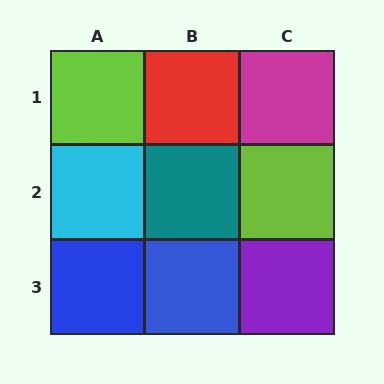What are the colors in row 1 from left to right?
Lime, red, magenta.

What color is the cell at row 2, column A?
Cyan.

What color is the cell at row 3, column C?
Purple.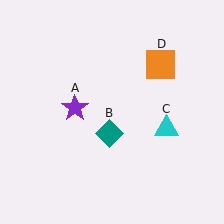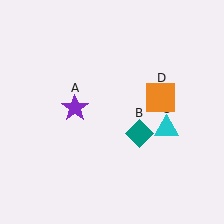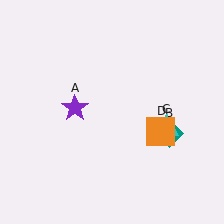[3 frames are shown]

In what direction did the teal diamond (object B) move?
The teal diamond (object B) moved right.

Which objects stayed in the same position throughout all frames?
Purple star (object A) and cyan triangle (object C) remained stationary.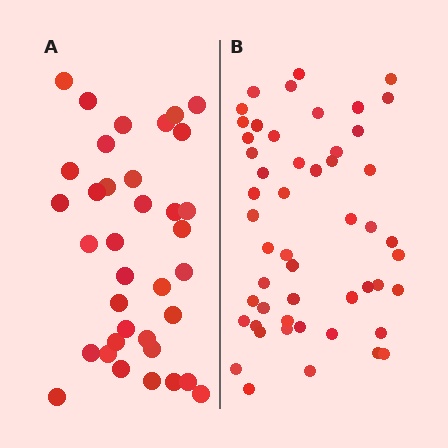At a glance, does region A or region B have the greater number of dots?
Region B (the right region) has more dots.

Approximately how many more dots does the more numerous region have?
Region B has approximately 15 more dots than region A.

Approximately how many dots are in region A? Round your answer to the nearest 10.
About 40 dots. (The exact count is 36, which rounds to 40.)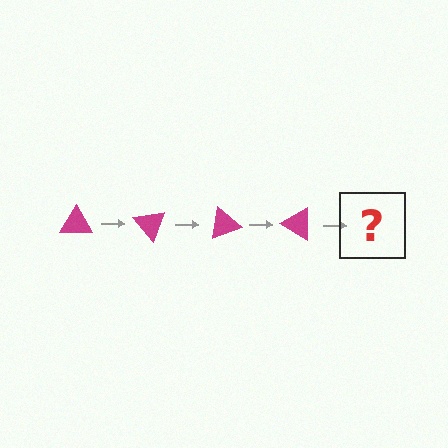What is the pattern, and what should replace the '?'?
The pattern is that the triangle rotates 50 degrees each step. The '?' should be a magenta triangle rotated 200 degrees.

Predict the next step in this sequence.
The next step is a magenta triangle rotated 200 degrees.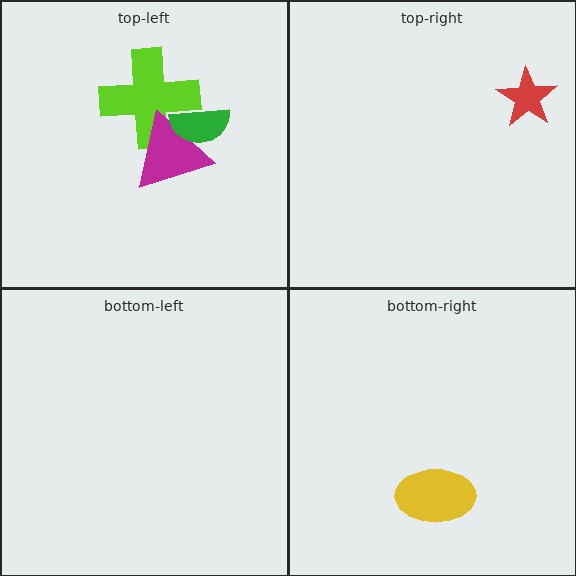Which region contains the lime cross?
The top-left region.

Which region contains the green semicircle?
The top-left region.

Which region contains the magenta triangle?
The top-left region.